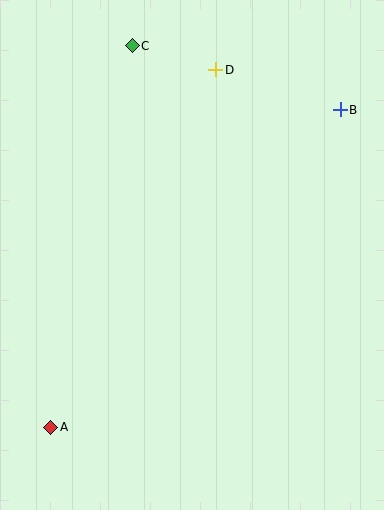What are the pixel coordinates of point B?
Point B is at (340, 110).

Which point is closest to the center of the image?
Point D at (216, 70) is closest to the center.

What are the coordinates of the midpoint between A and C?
The midpoint between A and C is at (91, 236).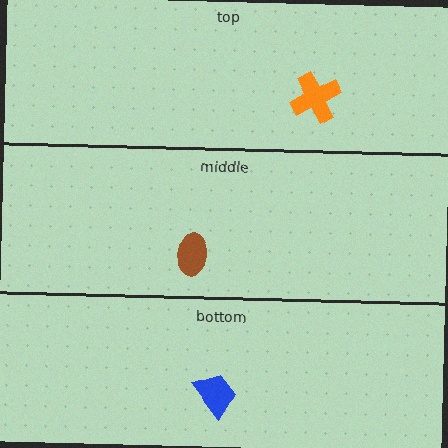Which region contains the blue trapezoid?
The bottom region.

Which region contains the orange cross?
The top region.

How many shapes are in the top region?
1.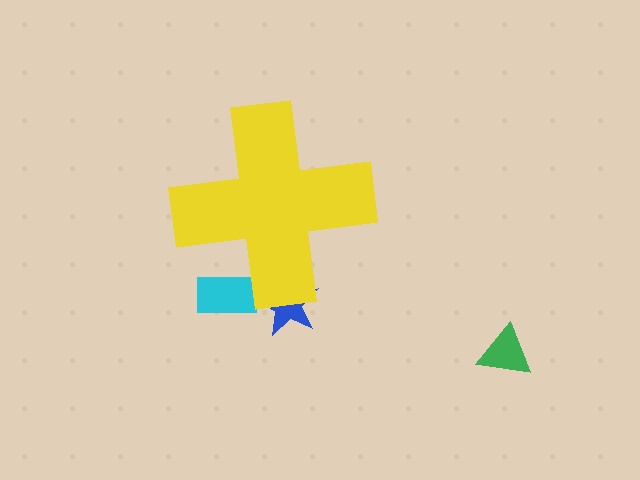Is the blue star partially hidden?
Yes, the blue star is partially hidden behind the yellow cross.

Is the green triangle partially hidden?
No, the green triangle is fully visible.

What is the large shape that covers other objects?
A yellow cross.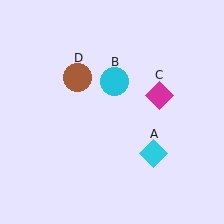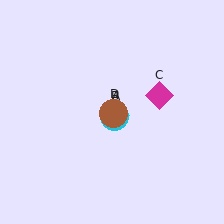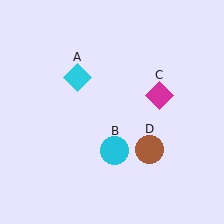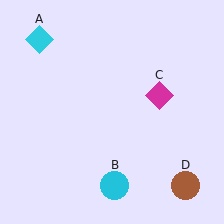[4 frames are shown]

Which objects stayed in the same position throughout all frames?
Magenta diamond (object C) remained stationary.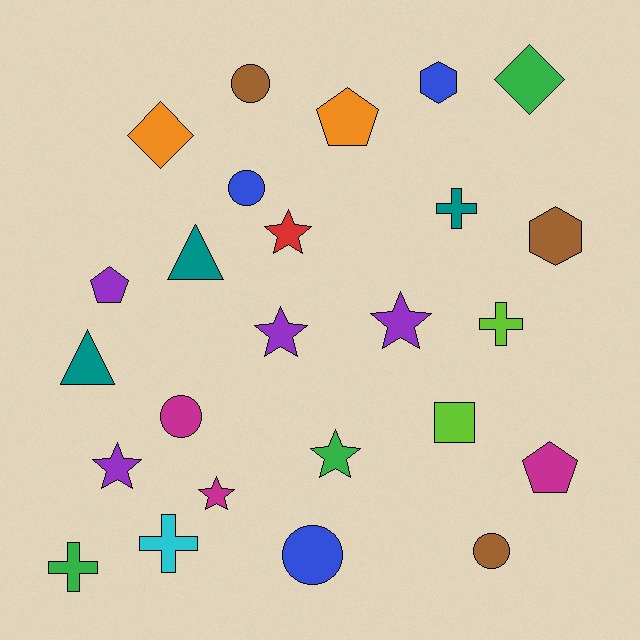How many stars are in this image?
There are 6 stars.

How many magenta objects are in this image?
There are 3 magenta objects.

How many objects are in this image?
There are 25 objects.